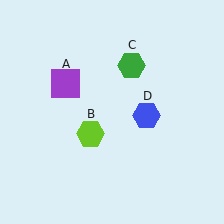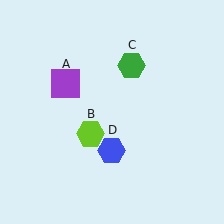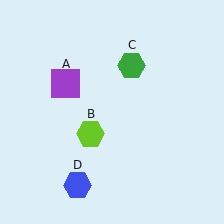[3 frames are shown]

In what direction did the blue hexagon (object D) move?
The blue hexagon (object D) moved down and to the left.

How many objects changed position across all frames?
1 object changed position: blue hexagon (object D).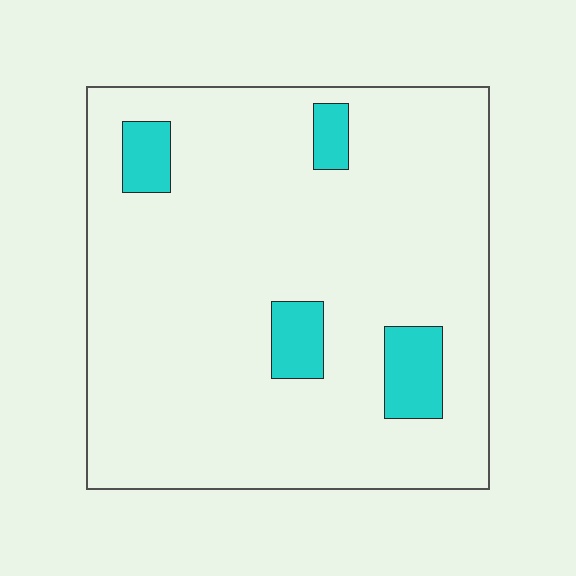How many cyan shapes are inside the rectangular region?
4.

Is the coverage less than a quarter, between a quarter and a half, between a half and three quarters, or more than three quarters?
Less than a quarter.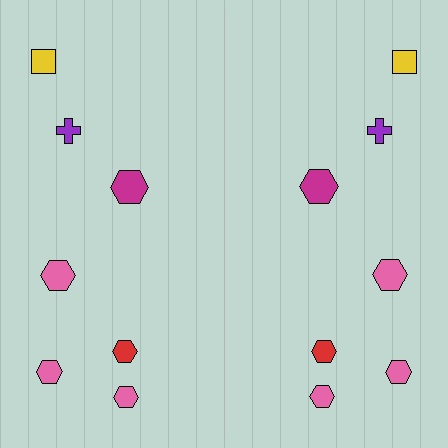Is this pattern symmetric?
Yes, this pattern has bilateral (reflection) symmetry.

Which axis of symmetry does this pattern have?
The pattern has a vertical axis of symmetry running through the center of the image.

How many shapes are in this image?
There are 14 shapes in this image.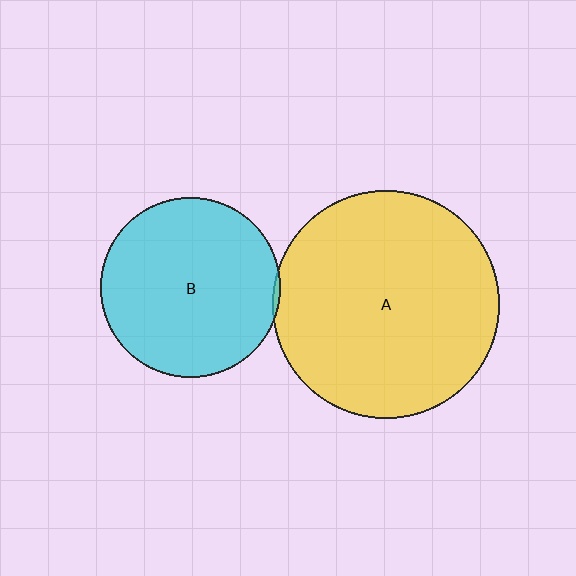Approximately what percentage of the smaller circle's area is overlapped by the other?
Approximately 5%.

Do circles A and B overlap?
Yes.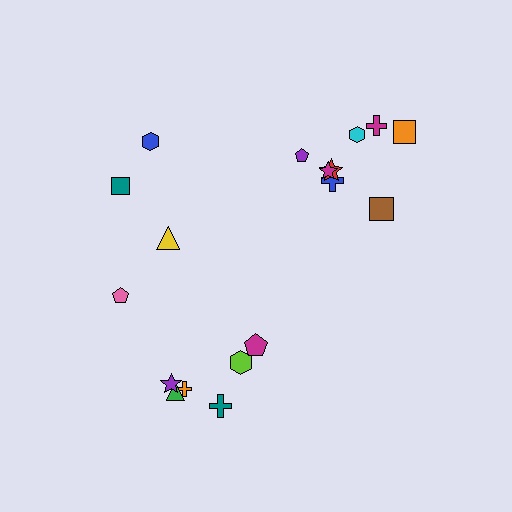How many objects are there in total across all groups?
There are 18 objects.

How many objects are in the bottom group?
There are 6 objects.